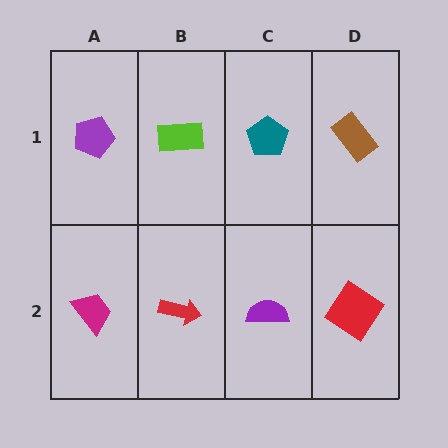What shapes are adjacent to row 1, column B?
A red arrow (row 2, column B), a purple pentagon (row 1, column A), a teal pentagon (row 1, column C).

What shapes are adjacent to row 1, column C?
A purple semicircle (row 2, column C), a lime rectangle (row 1, column B), a brown rectangle (row 1, column D).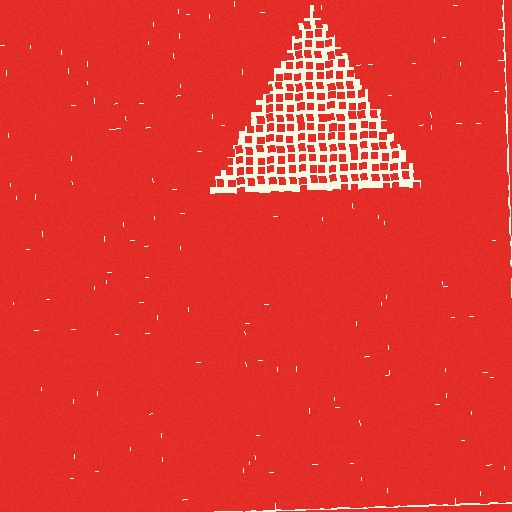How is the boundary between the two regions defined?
The boundary is defined by a change in element density (approximately 2.8x ratio). All elements are the same color, size, and shape.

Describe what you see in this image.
The image contains small red elements arranged at two different densities. A triangle-shaped region is visible where the elements are less densely packed than the surrounding area.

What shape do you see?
I see a triangle.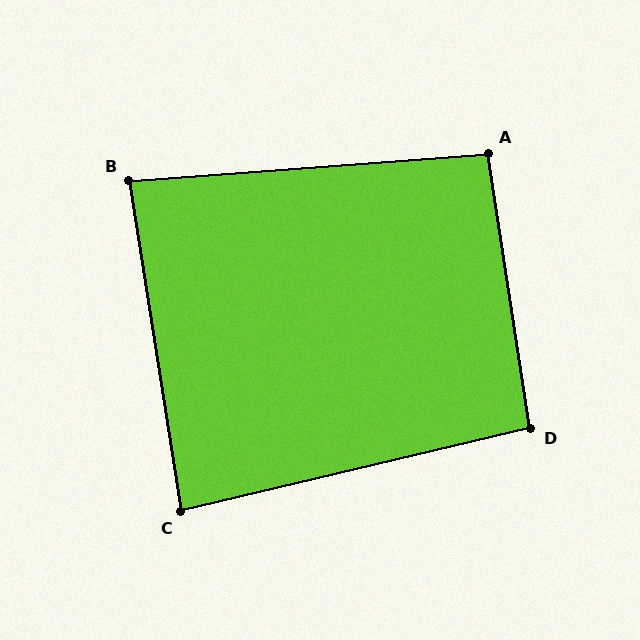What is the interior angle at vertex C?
Approximately 86 degrees (approximately right).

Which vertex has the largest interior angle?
D, at approximately 95 degrees.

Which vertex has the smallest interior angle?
B, at approximately 85 degrees.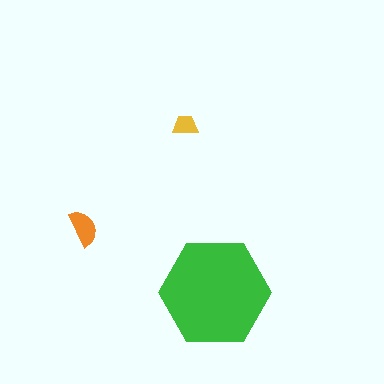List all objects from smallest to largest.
The yellow trapezoid, the orange semicircle, the green hexagon.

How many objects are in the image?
There are 3 objects in the image.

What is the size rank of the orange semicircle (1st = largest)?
2nd.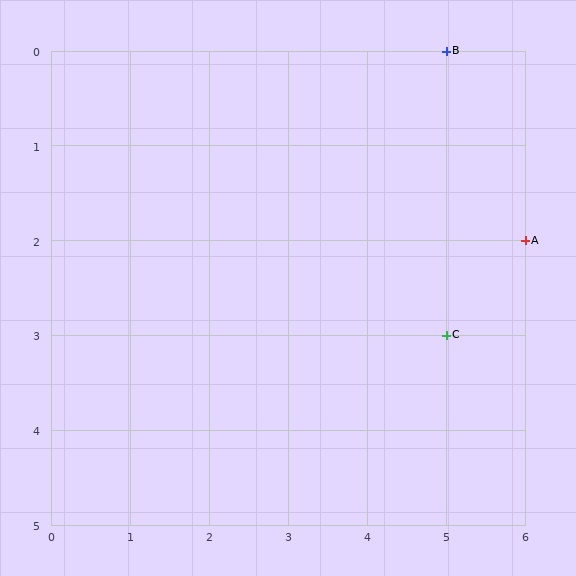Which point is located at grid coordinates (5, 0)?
Point B is at (5, 0).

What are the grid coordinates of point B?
Point B is at grid coordinates (5, 0).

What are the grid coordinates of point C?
Point C is at grid coordinates (5, 3).